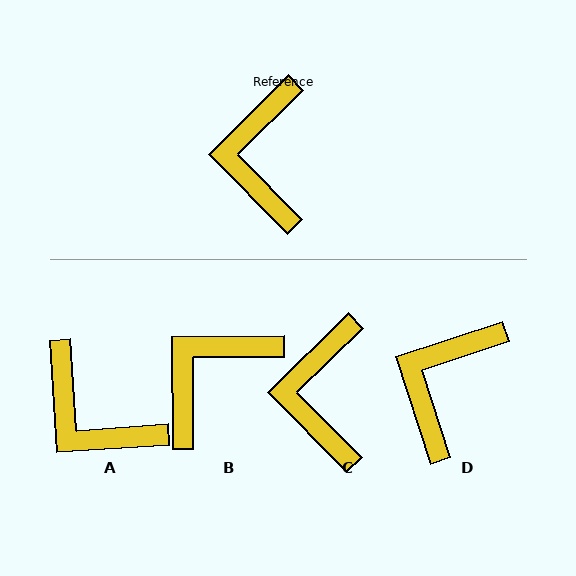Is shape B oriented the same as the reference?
No, it is off by about 44 degrees.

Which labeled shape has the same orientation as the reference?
C.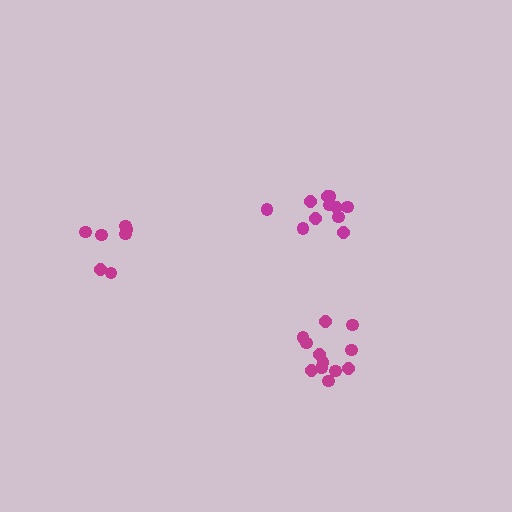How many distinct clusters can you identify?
There are 3 distinct clusters.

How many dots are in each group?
Group 1: 7 dots, Group 2: 12 dots, Group 3: 11 dots (30 total).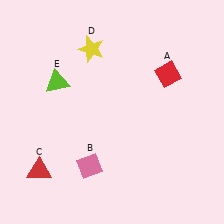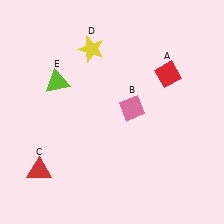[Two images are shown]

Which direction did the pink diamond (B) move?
The pink diamond (B) moved up.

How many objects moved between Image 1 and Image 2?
1 object moved between the two images.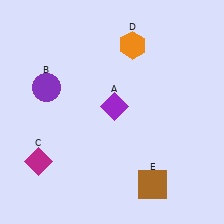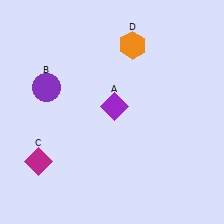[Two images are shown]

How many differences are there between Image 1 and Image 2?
There is 1 difference between the two images.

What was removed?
The brown square (E) was removed in Image 2.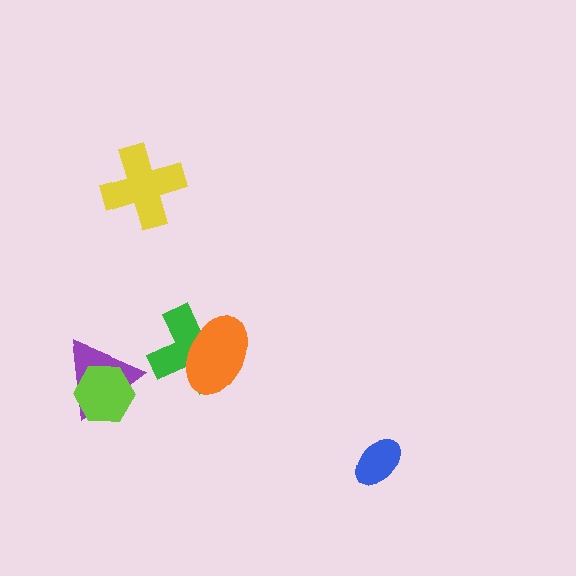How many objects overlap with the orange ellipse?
1 object overlaps with the orange ellipse.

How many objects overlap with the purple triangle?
1 object overlaps with the purple triangle.